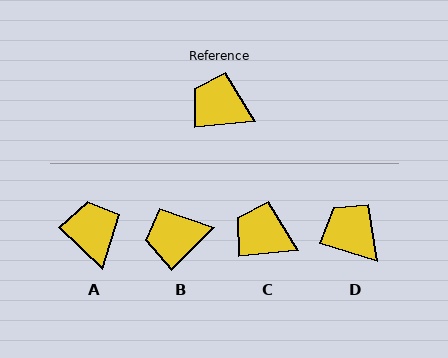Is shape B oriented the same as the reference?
No, it is off by about 40 degrees.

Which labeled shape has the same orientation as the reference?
C.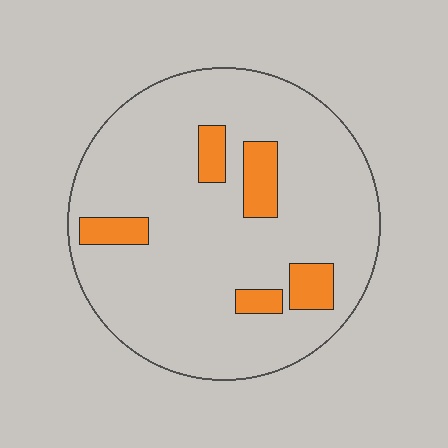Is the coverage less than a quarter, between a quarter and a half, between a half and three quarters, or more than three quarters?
Less than a quarter.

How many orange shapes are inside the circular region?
5.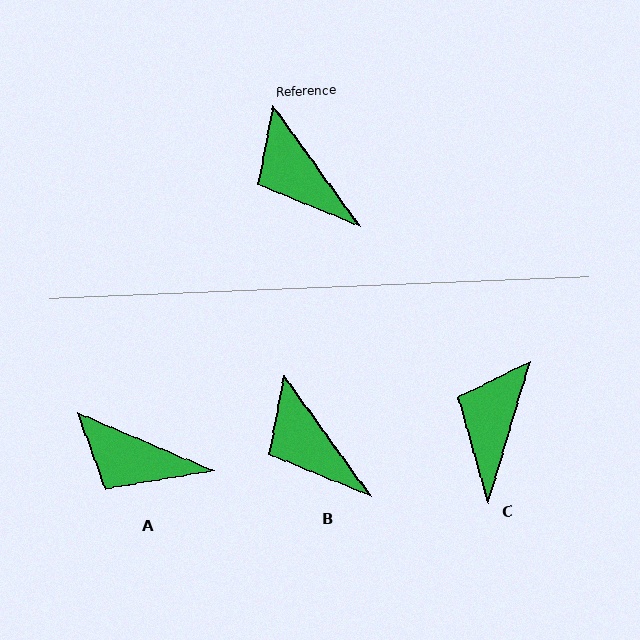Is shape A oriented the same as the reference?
No, it is off by about 31 degrees.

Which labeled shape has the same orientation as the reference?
B.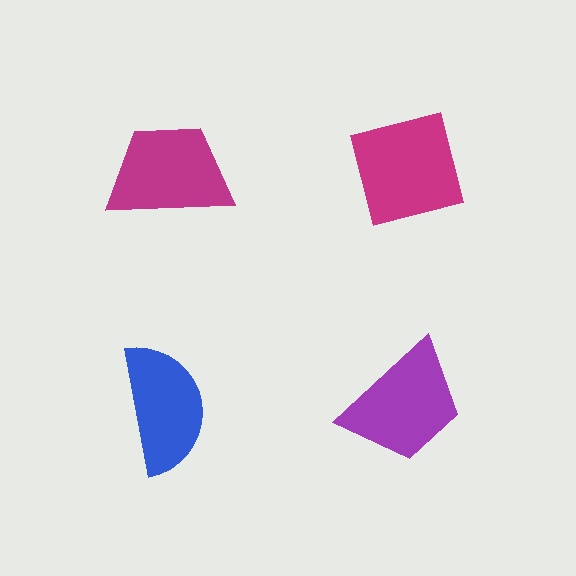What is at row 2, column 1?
A blue semicircle.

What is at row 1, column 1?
A magenta trapezoid.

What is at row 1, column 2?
A magenta square.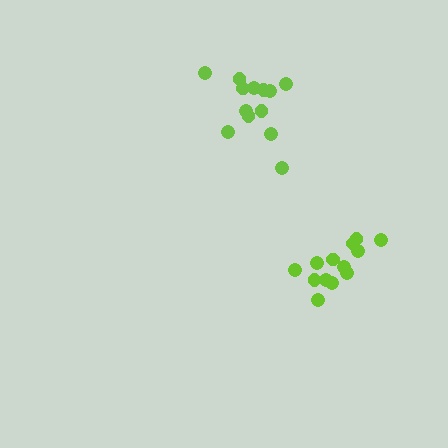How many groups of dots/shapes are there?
There are 2 groups.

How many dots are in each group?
Group 1: 13 dots, Group 2: 13 dots (26 total).